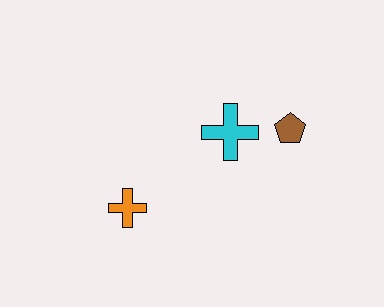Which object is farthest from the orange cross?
The brown pentagon is farthest from the orange cross.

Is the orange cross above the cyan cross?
No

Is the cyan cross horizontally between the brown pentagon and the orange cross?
Yes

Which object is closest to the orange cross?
The cyan cross is closest to the orange cross.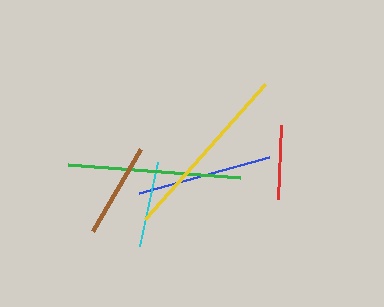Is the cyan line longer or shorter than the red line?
The cyan line is longer than the red line.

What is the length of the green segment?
The green segment is approximately 172 pixels long.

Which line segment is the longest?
The yellow line is the longest at approximately 180 pixels.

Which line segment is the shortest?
The red line is the shortest at approximately 74 pixels.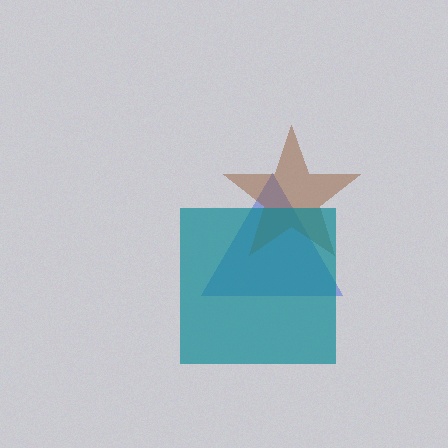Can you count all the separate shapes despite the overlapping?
Yes, there are 3 separate shapes.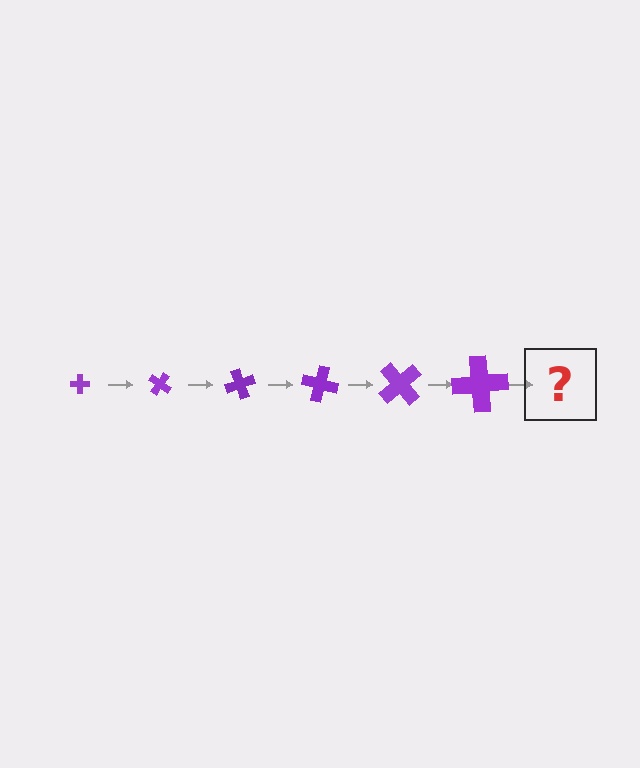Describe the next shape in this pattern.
It should be a cross, larger than the previous one and rotated 210 degrees from the start.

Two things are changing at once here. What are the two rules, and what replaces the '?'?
The two rules are that the cross grows larger each step and it rotates 35 degrees each step. The '?' should be a cross, larger than the previous one and rotated 210 degrees from the start.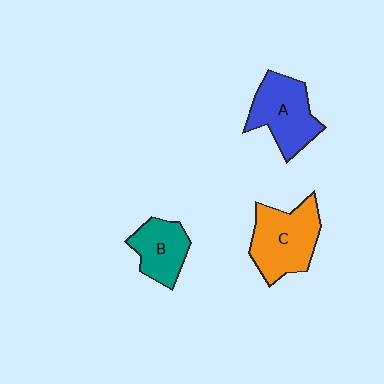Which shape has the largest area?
Shape C (orange).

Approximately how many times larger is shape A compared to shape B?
Approximately 1.4 times.